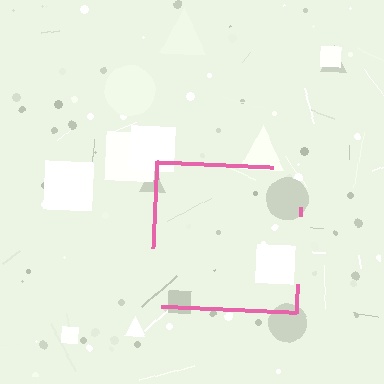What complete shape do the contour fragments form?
The contour fragments form a square.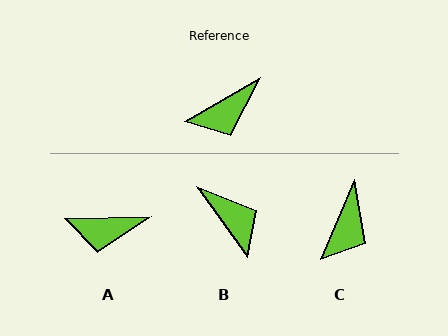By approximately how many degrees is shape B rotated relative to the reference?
Approximately 95 degrees counter-clockwise.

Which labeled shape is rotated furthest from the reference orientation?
B, about 95 degrees away.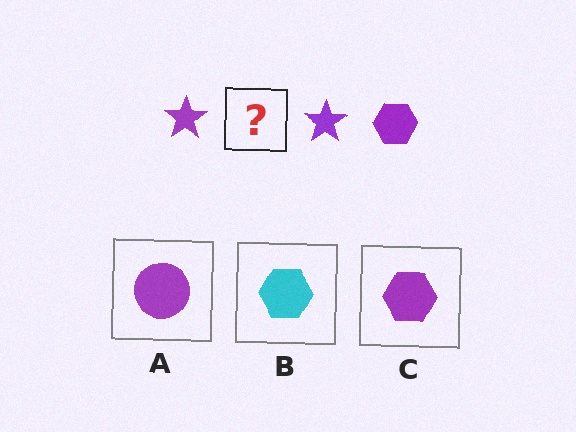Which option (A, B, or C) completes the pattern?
C.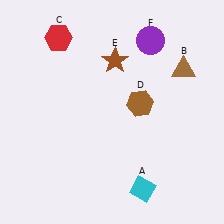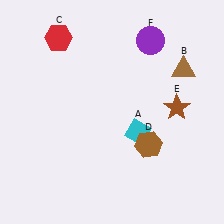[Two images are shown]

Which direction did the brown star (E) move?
The brown star (E) moved right.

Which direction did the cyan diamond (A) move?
The cyan diamond (A) moved up.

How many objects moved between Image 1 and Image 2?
3 objects moved between the two images.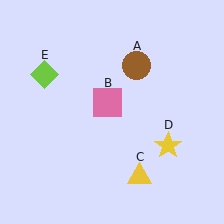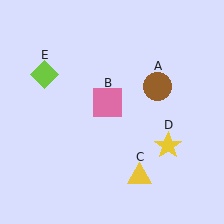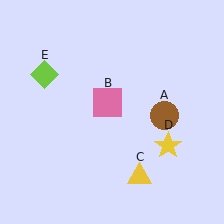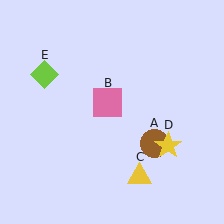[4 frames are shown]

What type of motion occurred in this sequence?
The brown circle (object A) rotated clockwise around the center of the scene.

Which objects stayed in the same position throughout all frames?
Pink square (object B) and yellow triangle (object C) and yellow star (object D) and lime diamond (object E) remained stationary.